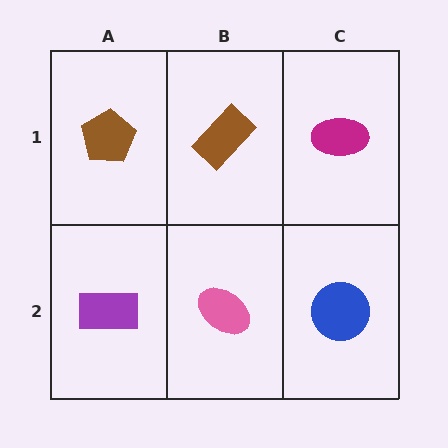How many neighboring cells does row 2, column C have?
2.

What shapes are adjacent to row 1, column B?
A pink ellipse (row 2, column B), a brown pentagon (row 1, column A), a magenta ellipse (row 1, column C).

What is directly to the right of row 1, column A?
A brown rectangle.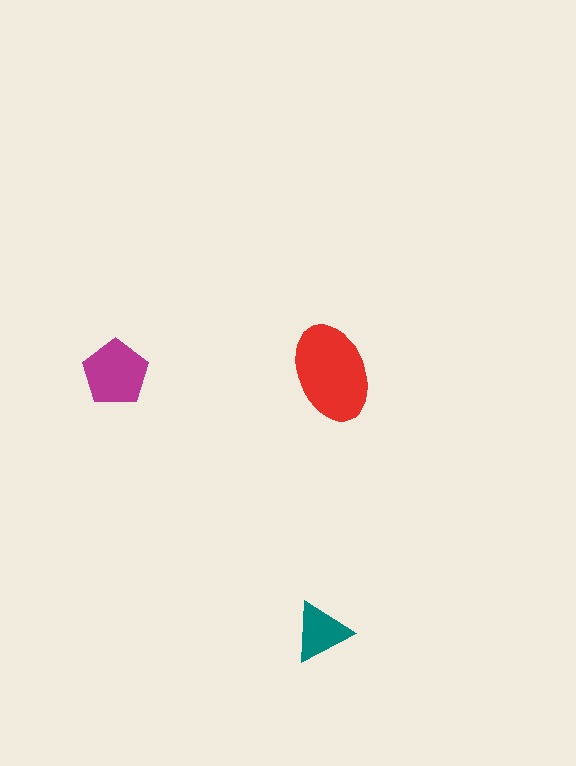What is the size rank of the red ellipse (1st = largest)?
1st.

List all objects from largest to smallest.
The red ellipse, the magenta pentagon, the teal triangle.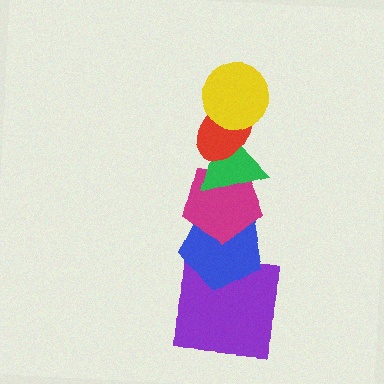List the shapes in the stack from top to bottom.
From top to bottom: the yellow circle, the red ellipse, the green triangle, the magenta pentagon, the blue pentagon, the purple square.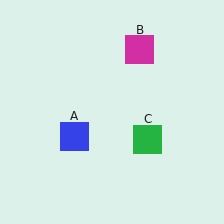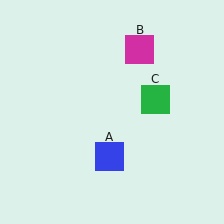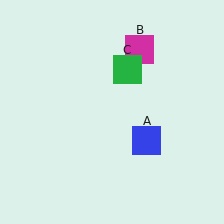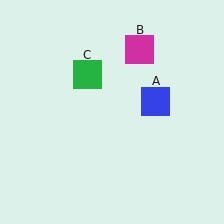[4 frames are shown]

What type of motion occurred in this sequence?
The blue square (object A), green square (object C) rotated counterclockwise around the center of the scene.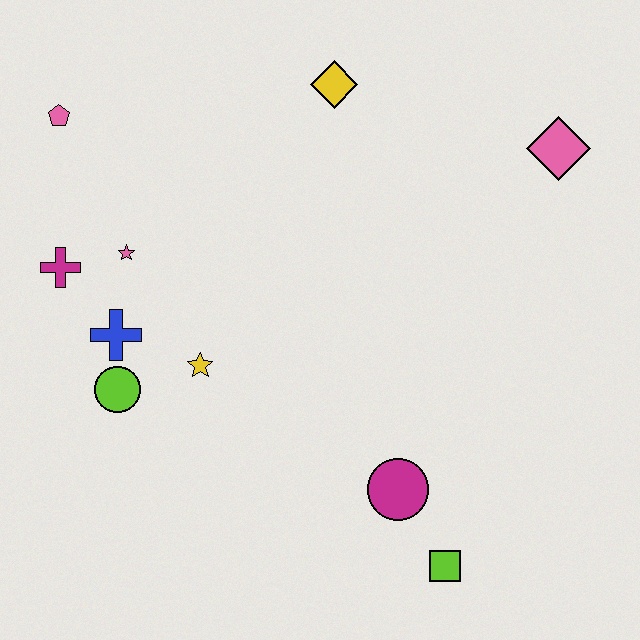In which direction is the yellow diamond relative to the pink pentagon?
The yellow diamond is to the right of the pink pentagon.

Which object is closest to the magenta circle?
The lime square is closest to the magenta circle.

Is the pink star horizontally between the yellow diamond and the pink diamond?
No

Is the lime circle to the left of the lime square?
Yes